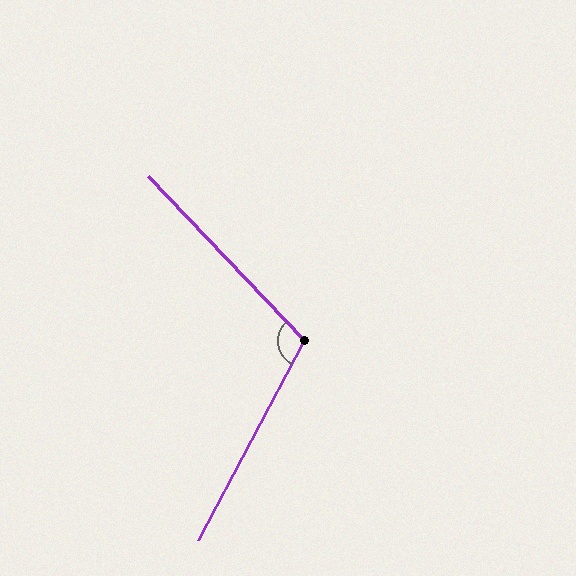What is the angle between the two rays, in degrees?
Approximately 109 degrees.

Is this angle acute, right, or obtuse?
It is obtuse.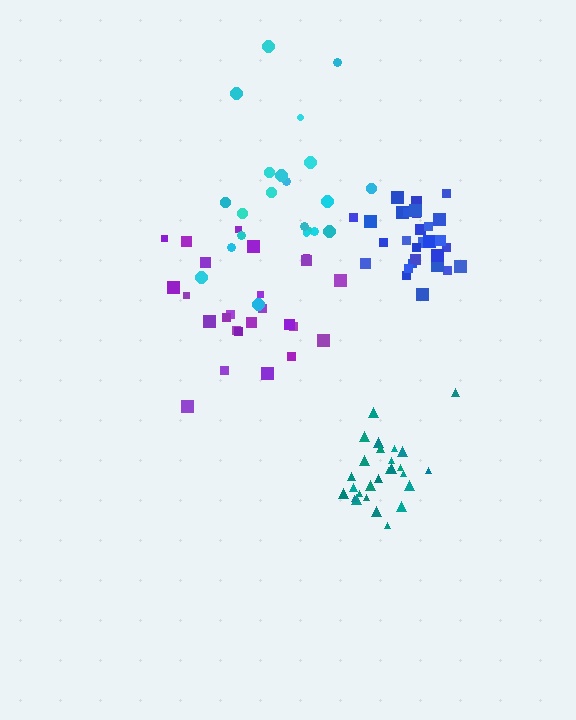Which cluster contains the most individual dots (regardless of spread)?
Blue (29).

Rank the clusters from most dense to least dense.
blue, teal, purple, cyan.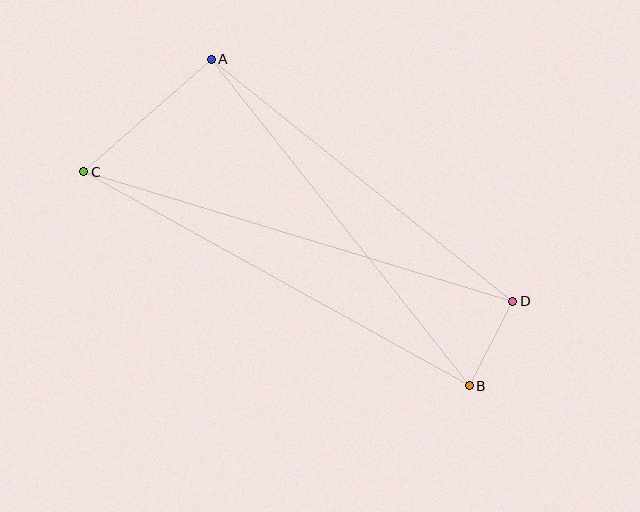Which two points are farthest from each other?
Points C and D are farthest from each other.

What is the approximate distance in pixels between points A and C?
The distance between A and C is approximately 170 pixels.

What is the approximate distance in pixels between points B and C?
The distance between B and C is approximately 441 pixels.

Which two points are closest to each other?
Points B and D are closest to each other.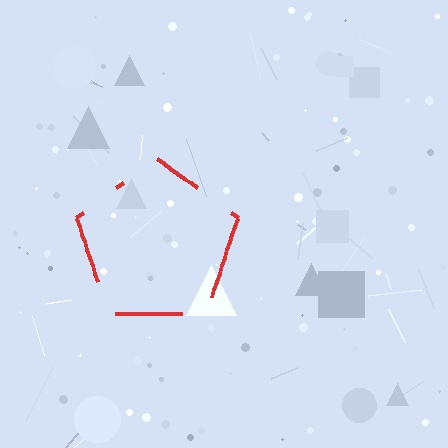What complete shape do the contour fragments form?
The contour fragments form a pentagon.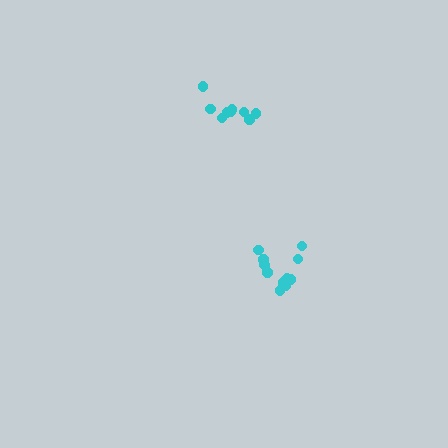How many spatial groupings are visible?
There are 2 spatial groupings.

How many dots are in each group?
Group 1: 11 dots, Group 2: 9 dots (20 total).